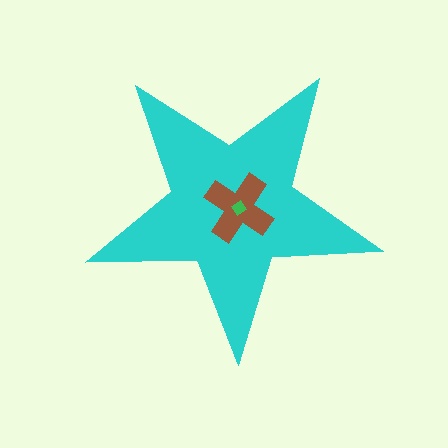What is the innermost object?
The green diamond.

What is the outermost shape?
The cyan star.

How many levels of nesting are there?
3.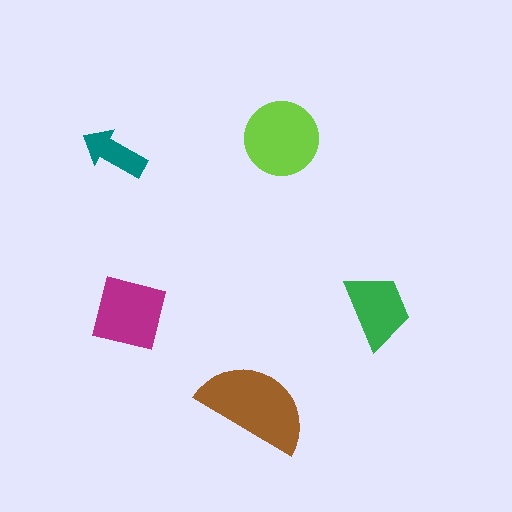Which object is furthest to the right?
The green trapezoid is rightmost.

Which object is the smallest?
The teal arrow.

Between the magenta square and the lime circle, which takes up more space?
The lime circle.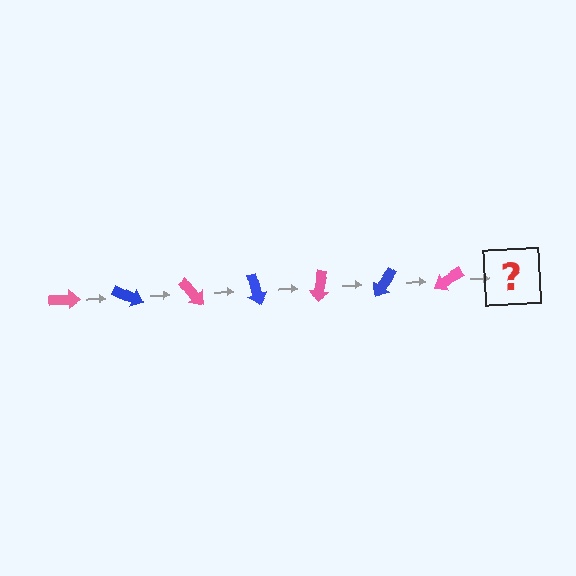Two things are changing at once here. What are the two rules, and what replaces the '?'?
The two rules are that it rotates 25 degrees each step and the color cycles through pink and blue. The '?' should be a blue arrow, rotated 175 degrees from the start.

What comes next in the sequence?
The next element should be a blue arrow, rotated 175 degrees from the start.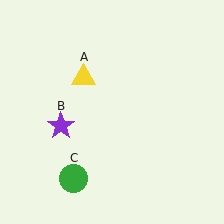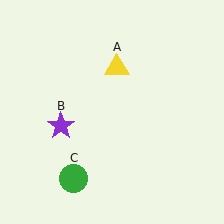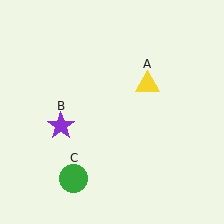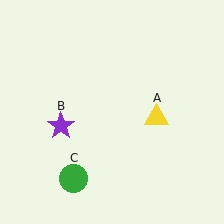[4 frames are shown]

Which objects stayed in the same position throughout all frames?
Purple star (object B) and green circle (object C) remained stationary.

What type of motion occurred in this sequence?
The yellow triangle (object A) rotated clockwise around the center of the scene.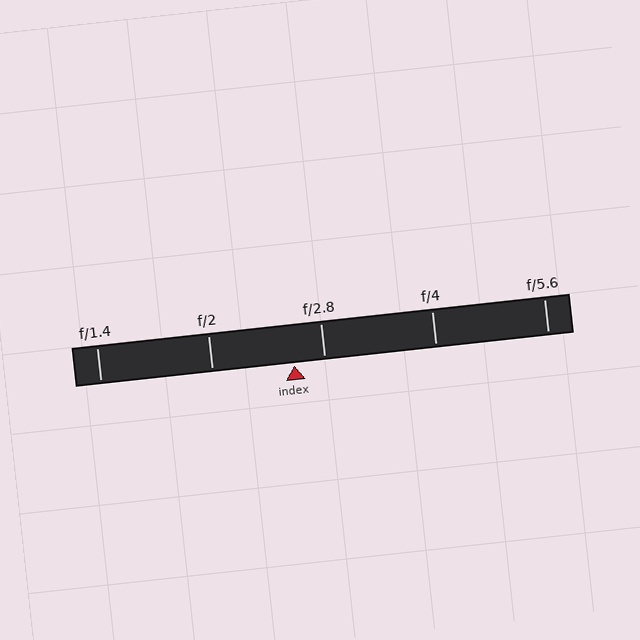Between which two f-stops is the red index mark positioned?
The index mark is between f/2 and f/2.8.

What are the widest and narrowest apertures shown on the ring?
The widest aperture shown is f/1.4 and the narrowest is f/5.6.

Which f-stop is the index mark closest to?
The index mark is closest to f/2.8.